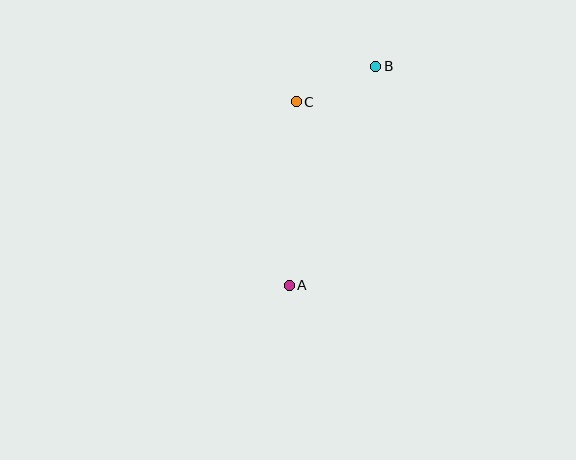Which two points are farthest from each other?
Points A and B are farthest from each other.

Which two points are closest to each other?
Points B and C are closest to each other.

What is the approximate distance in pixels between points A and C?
The distance between A and C is approximately 184 pixels.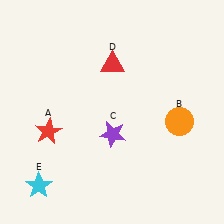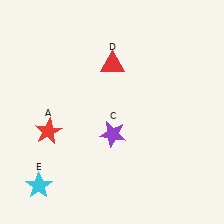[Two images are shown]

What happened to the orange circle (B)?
The orange circle (B) was removed in Image 2. It was in the bottom-right area of Image 1.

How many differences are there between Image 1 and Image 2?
There is 1 difference between the two images.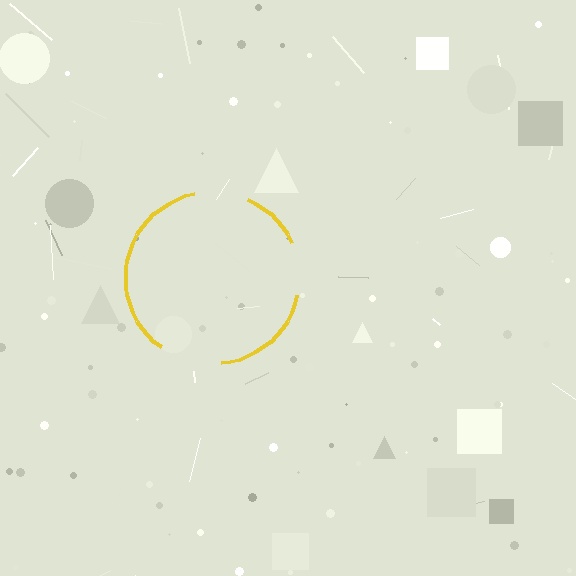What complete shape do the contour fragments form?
The contour fragments form a circle.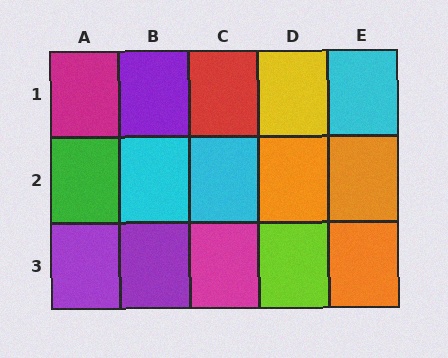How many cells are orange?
3 cells are orange.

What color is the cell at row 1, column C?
Red.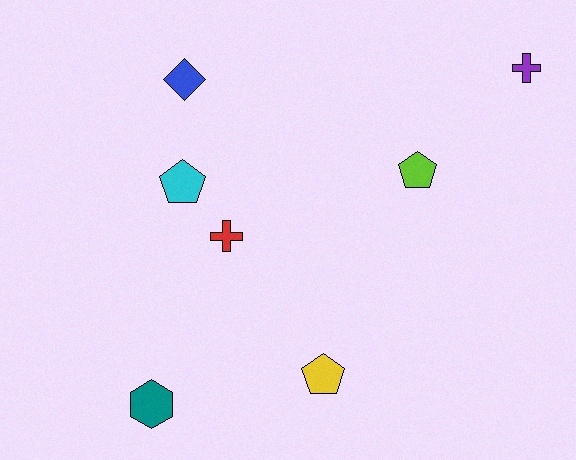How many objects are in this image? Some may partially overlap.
There are 7 objects.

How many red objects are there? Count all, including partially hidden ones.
There is 1 red object.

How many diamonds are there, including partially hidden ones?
There is 1 diamond.